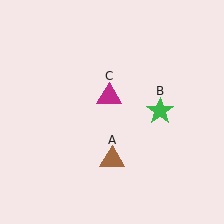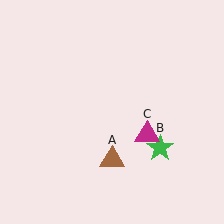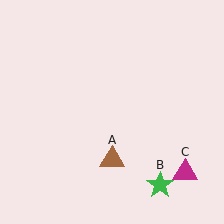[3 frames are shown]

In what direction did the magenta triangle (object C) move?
The magenta triangle (object C) moved down and to the right.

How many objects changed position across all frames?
2 objects changed position: green star (object B), magenta triangle (object C).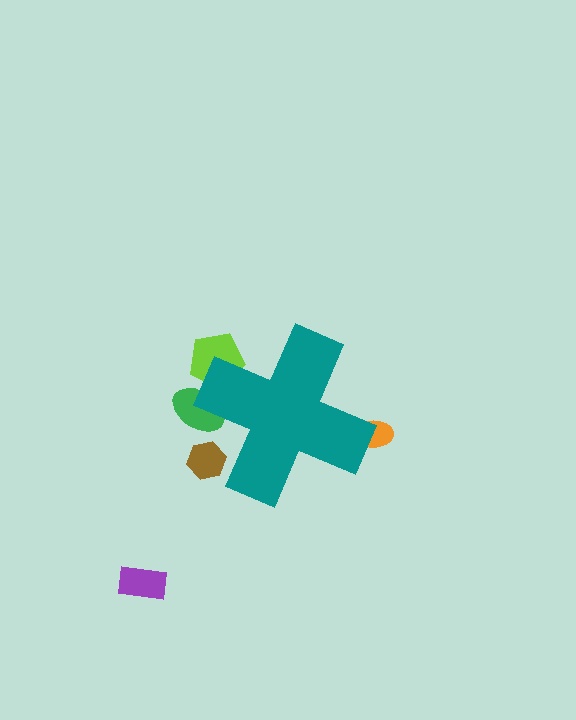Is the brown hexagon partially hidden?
Yes, the brown hexagon is partially hidden behind the teal cross.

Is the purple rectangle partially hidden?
No, the purple rectangle is fully visible.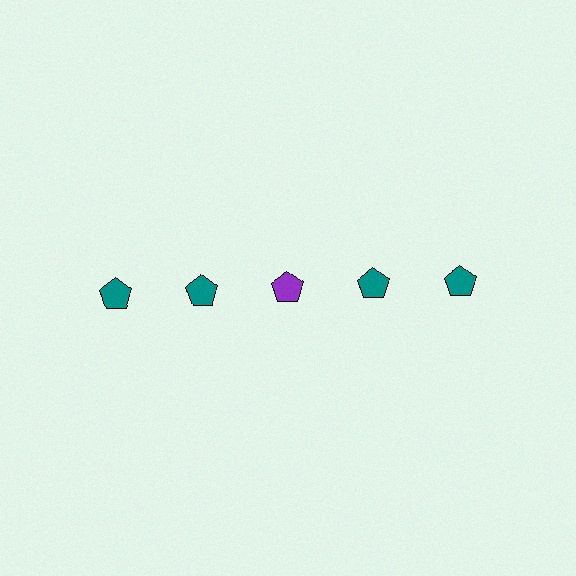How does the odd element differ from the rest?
It has a different color: purple instead of teal.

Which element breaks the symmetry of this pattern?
The purple pentagon in the top row, center column breaks the symmetry. All other shapes are teal pentagons.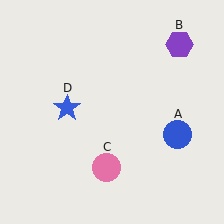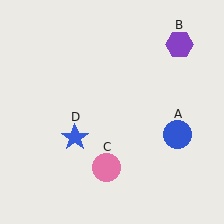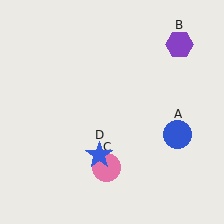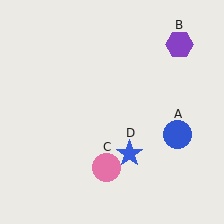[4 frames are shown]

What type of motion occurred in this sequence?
The blue star (object D) rotated counterclockwise around the center of the scene.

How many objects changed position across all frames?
1 object changed position: blue star (object D).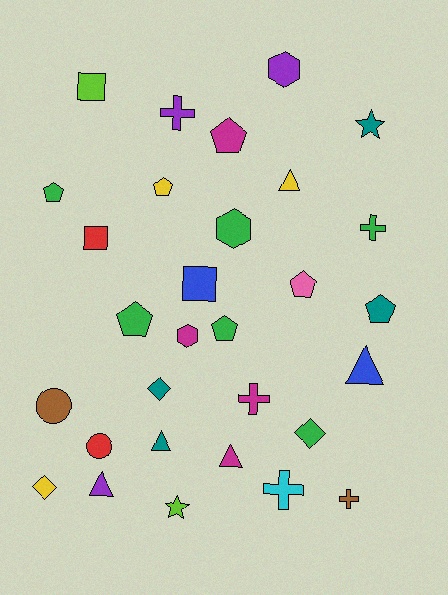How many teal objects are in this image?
There are 4 teal objects.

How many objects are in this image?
There are 30 objects.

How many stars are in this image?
There are 2 stars.